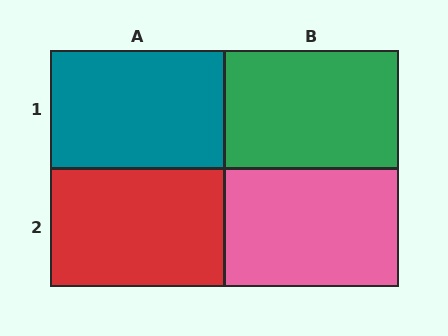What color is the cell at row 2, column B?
Pink.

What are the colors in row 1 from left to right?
Teal, green.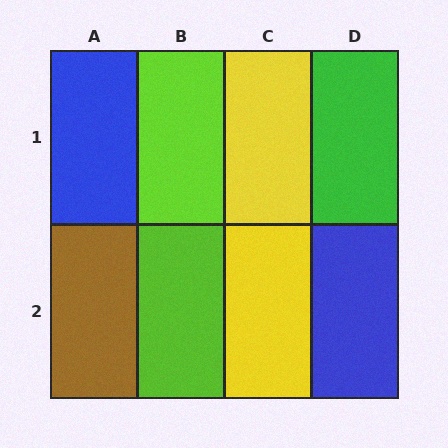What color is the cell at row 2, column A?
Brown.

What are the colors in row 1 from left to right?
Blue, lime, yellow, green.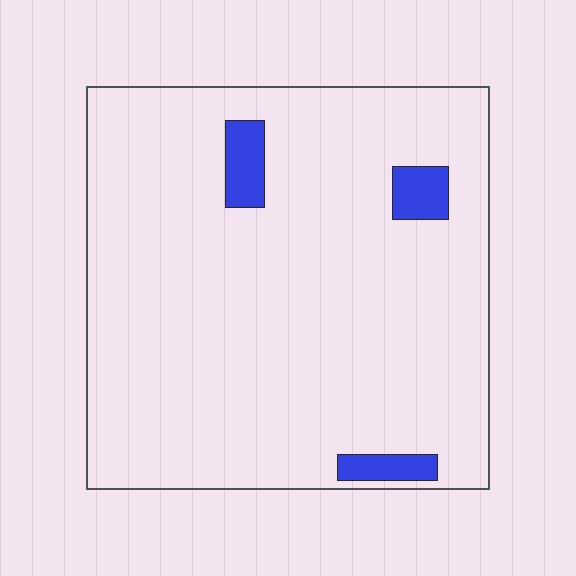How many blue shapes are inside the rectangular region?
3.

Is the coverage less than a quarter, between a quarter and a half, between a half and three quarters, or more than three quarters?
Less than a quarter.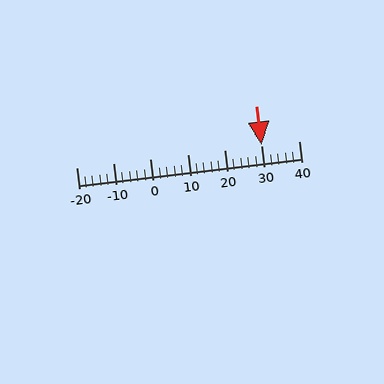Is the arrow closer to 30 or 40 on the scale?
The arrow is closer to 30.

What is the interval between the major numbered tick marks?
The major tick marks are spaced 10 units apart.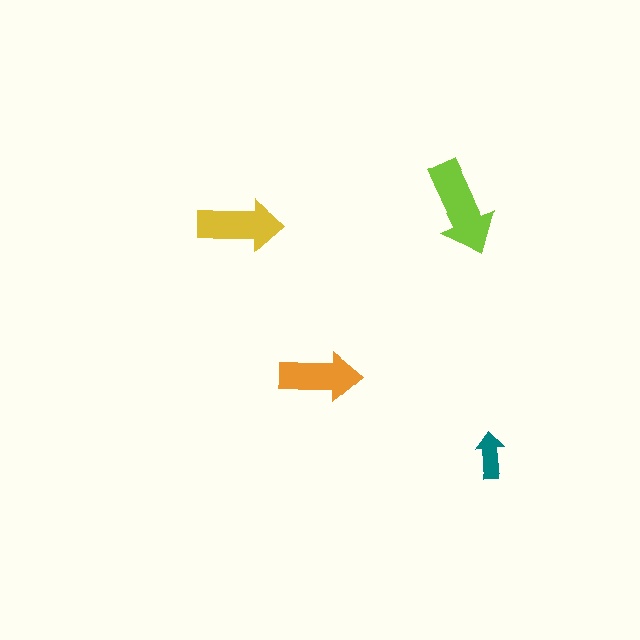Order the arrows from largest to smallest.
the lime one, the yellow one, the orange one, the teal one.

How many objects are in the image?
There are 4 objects in the image.